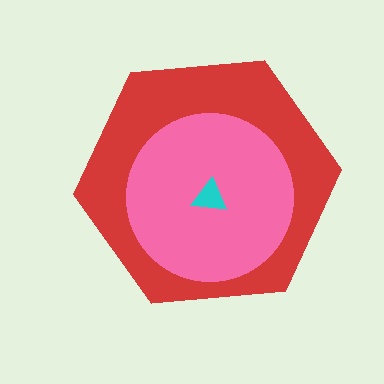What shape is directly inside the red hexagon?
The pink circle.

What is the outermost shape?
The red hexagon.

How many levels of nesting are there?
3.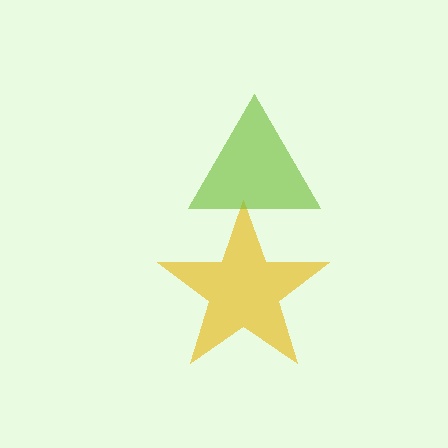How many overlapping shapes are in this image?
There are 2 overlapping shapes in the image.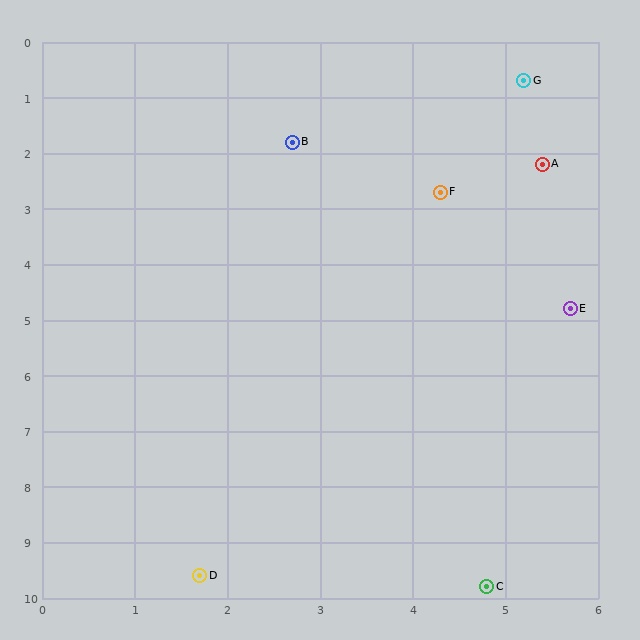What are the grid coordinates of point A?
Point A is at approximately (5.4, 2.2).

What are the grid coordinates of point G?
Point G is at approximately (5.2, 0.7).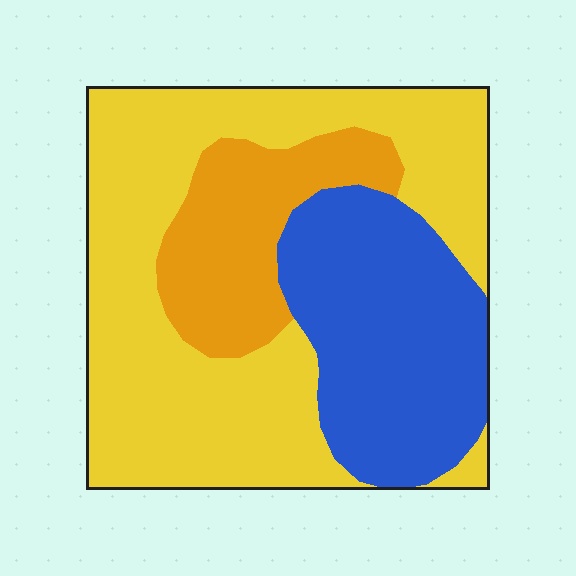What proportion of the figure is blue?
Blue covers roughly 30% of the figure.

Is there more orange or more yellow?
Yellow.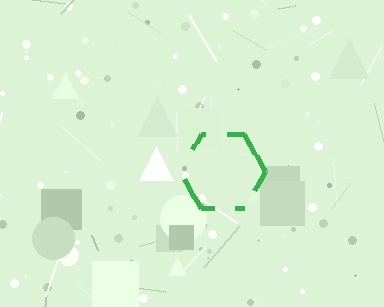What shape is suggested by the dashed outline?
The dashed outline suggests a hexagon.